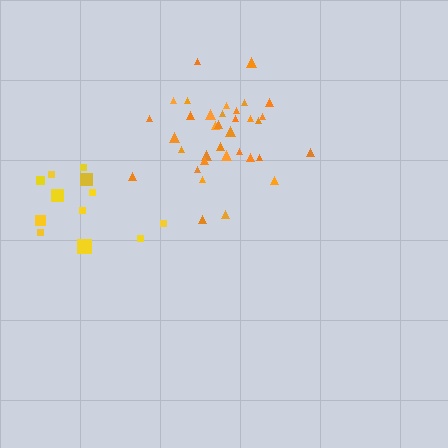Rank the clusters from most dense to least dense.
orange, yellow.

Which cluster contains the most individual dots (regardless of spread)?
Orange (35).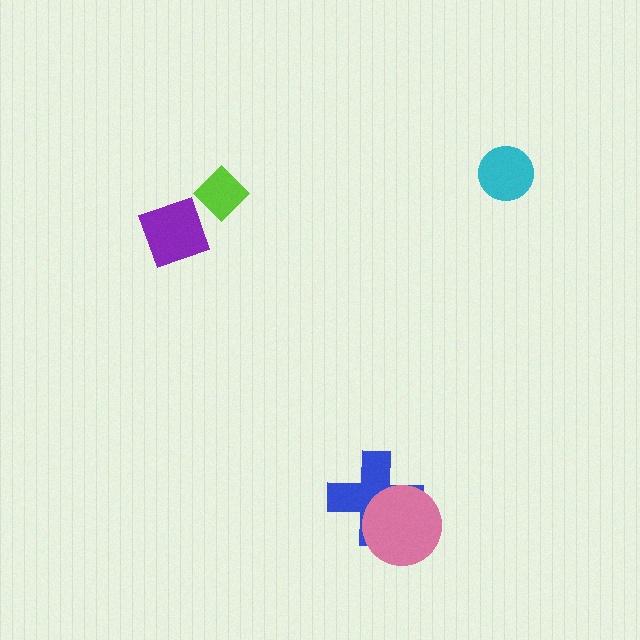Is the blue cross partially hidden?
Yes, it is partially covered by another shape.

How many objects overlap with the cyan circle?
0 objects overlap with the cyan circle.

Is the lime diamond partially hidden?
No, no other shape covers it.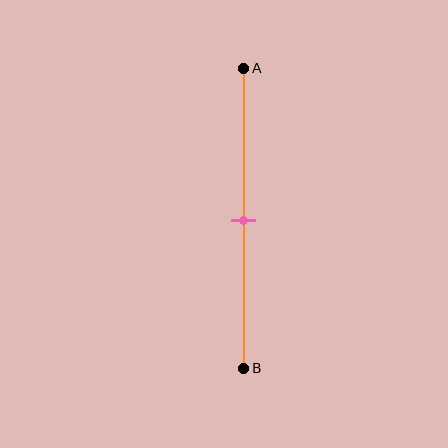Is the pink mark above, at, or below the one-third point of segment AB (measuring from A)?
The pink mark is below the one-third point of segment AB.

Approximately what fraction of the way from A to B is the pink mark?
The pink mark is approximately 50% of the way from A to B.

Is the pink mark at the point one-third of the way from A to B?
No, the mark is at about 50% from A, not at the 33% one-third point.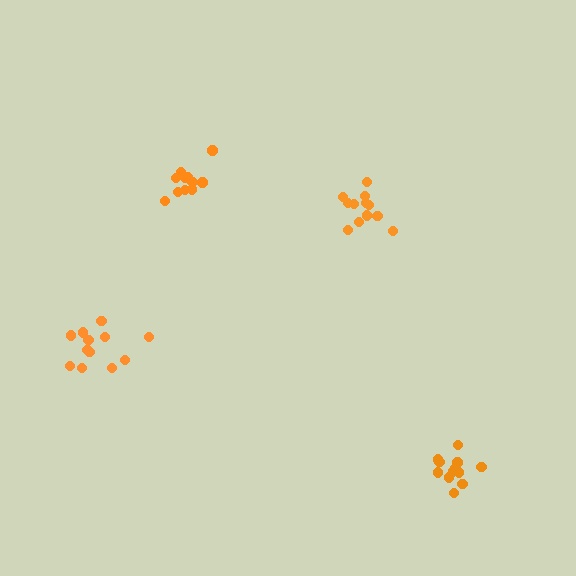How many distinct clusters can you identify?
There are 4 distinct clusters.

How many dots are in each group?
Group 1: 12 dots, Group 2: 12 dots, Group 3: 12 dots, Group 4: 13 dots (49 total).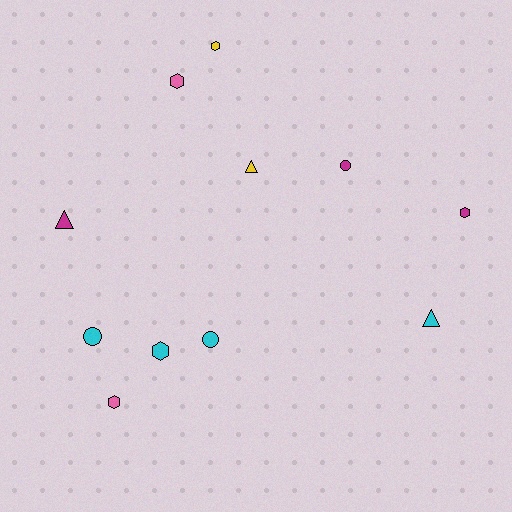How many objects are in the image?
There are 11 objects.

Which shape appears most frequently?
Hexagon, with 5 objects.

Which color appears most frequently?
Cyan, with 4 objects.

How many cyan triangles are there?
There is 1 cyan triangle.